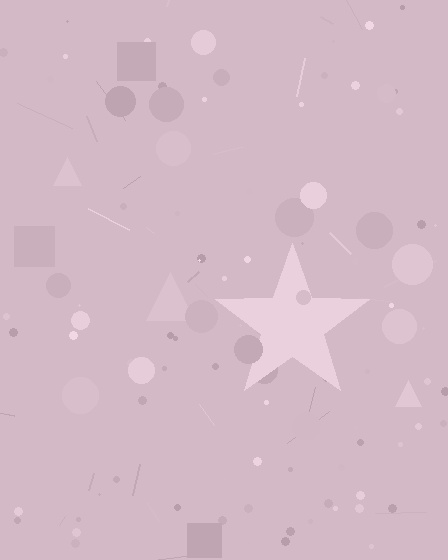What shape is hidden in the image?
A star is hidden in the image.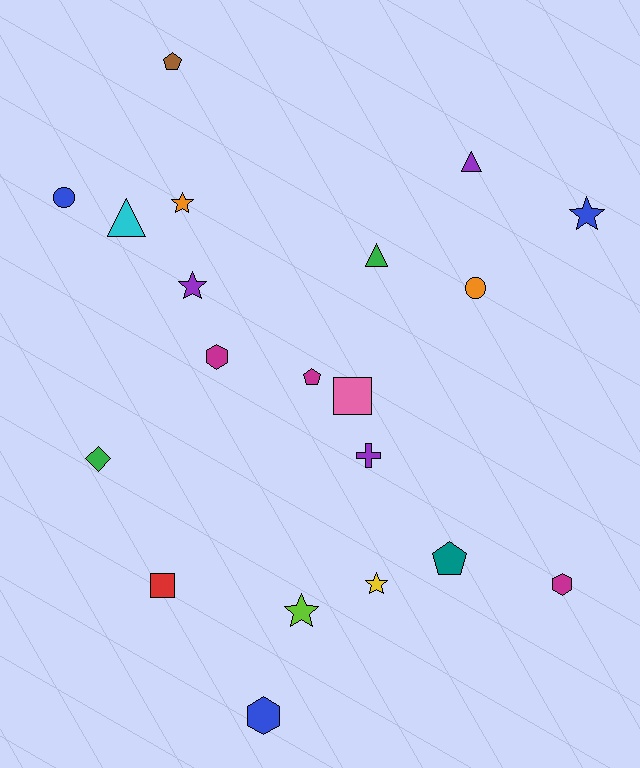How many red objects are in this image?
There is 1 red object.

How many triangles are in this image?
There are 3 triangles.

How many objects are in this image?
There are 20 objects.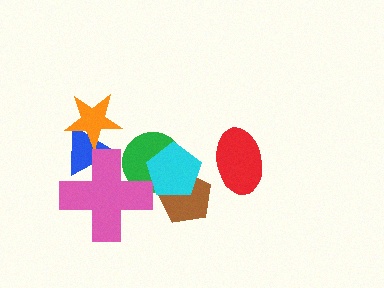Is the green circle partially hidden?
Yes, it is partially covered by another shape.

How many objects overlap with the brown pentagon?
2 objects overlap with the brown pentagon.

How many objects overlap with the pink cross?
2 objects overlap with the pink cross.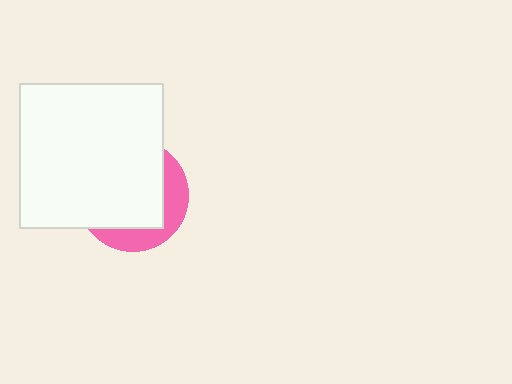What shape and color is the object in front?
The object in front is a white square.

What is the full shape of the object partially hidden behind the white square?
The partially hidden object is a pink circle.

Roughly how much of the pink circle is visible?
A small part of it is visible (roughly 30%).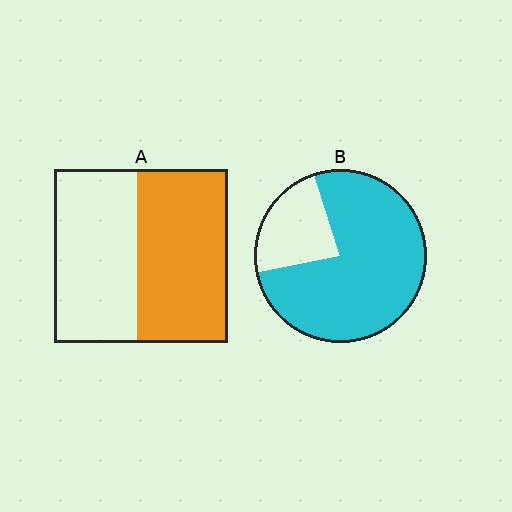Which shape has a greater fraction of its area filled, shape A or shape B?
Shape B.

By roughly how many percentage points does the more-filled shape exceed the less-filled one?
By roughly 25 percentage points (B over A).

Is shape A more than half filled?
Roughly half.